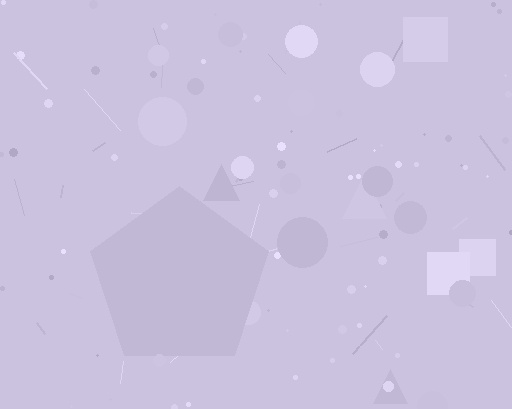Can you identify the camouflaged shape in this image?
The camouflaged shape is a pentagon.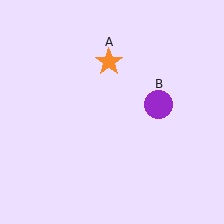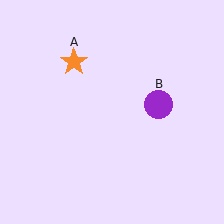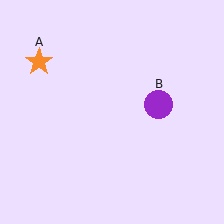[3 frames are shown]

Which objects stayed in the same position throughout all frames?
Purple circle (object B) remained stationary.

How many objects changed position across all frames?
1 object changed position: orange star (object A).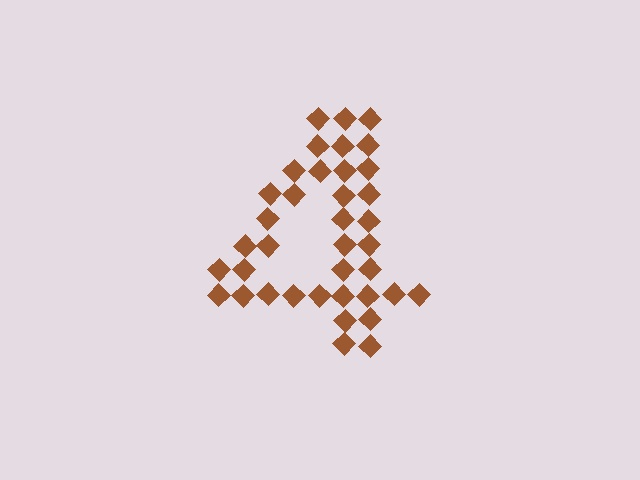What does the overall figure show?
The overall figure shows the digit 4.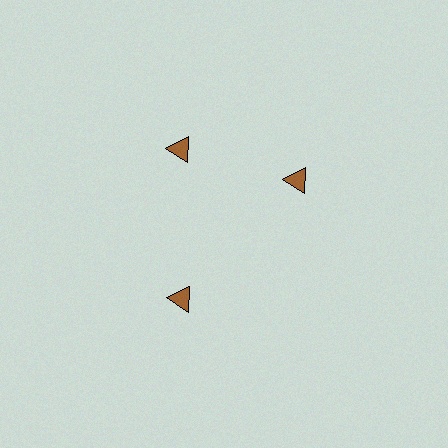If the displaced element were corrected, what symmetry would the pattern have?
It would have 3-fold rotational symmetry — the pattern would map onto itself every 120 degrees.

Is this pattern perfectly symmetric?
No. The 3 brown triangles are arranged in a ring, but one element near the 3 o'clock position is rotated out of alignment along the ring, breaking the 3-fold rotational symmetry.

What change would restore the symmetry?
The symmetry would be restored by rotating it back into even spacing with its neighbors so that all 3 triangles sit at equal angles and equal distance from the center.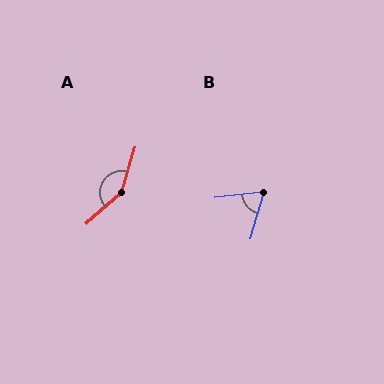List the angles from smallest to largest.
B (68°), A (148°).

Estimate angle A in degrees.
Approximately 148 degrees.